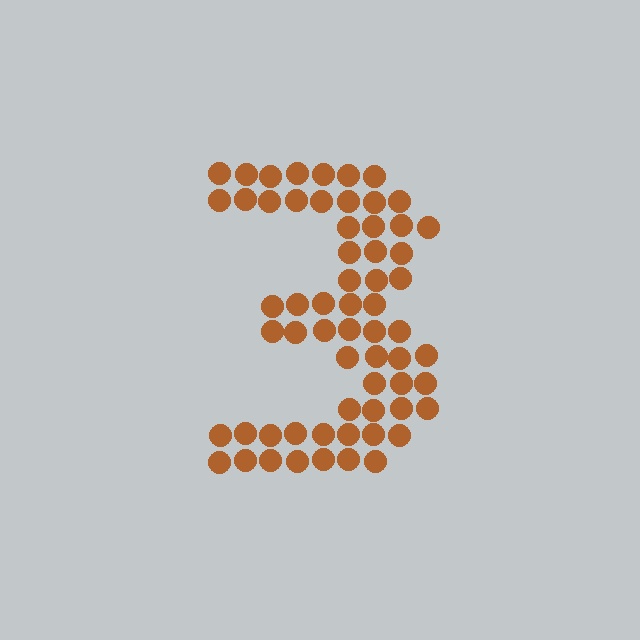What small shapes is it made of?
It is made of small circles.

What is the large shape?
The large shape is the digit 3.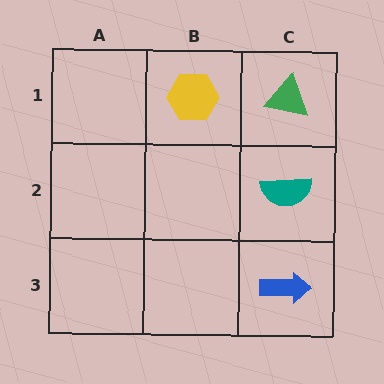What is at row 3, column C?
A blue arrow.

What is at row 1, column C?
A green triangle.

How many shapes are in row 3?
1 shape.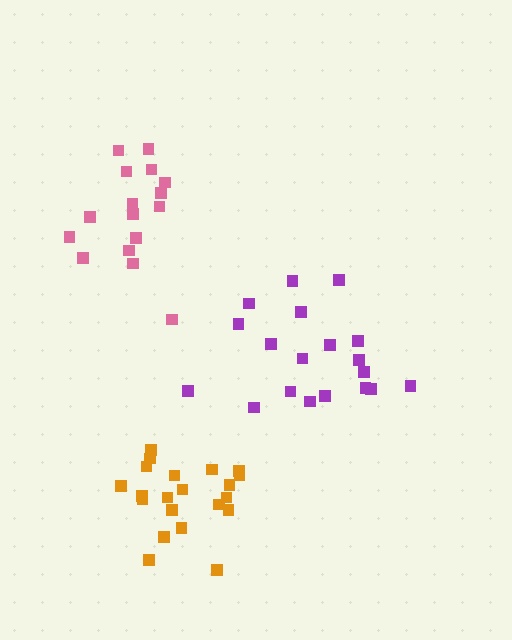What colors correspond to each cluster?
The clusters are colored: pink, orange, purple.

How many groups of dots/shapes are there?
There are 3 groups.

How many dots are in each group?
Group 1: 16 dots, Group 2: 21 dots, Group 3: 19 dots (56 total).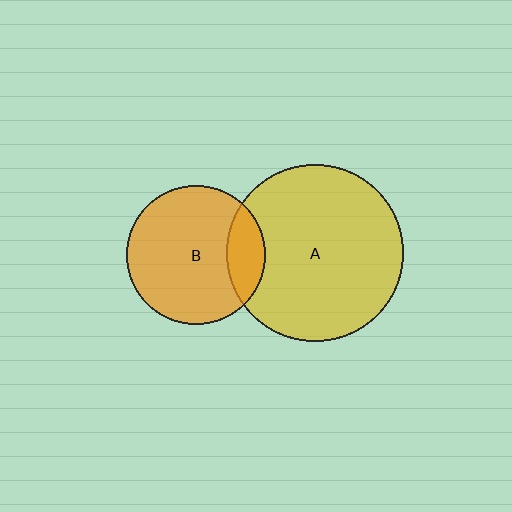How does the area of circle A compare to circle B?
Approximately 1.6 times.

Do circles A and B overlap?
Yes.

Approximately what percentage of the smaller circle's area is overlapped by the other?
Approximately 20%.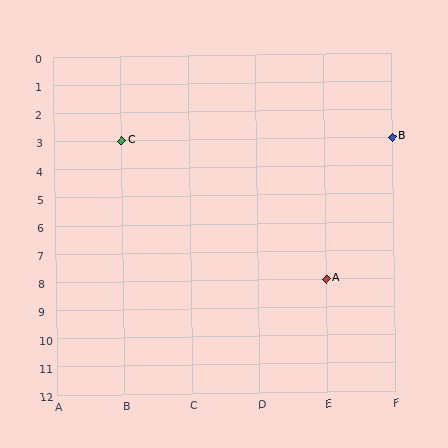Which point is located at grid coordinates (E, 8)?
Point A is at (E, 8).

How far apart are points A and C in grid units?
Points A and C are 3 columns and 5 rows apart (about 5.8 grid units diagonally).